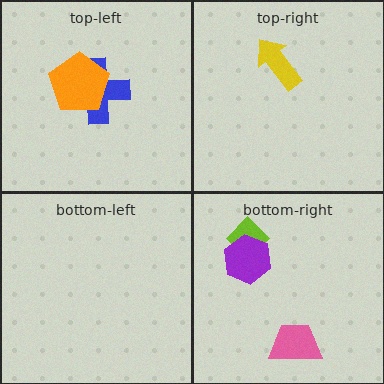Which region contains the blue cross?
The top-left region.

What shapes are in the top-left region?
The blue cross, the orange pentagon.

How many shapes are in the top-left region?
2.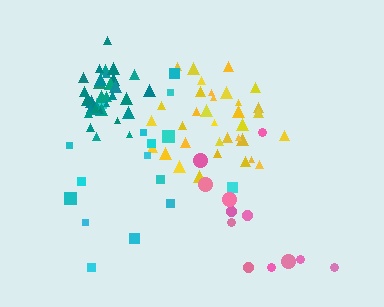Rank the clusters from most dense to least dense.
teal, yellow, pink, cyan.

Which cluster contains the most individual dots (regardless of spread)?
Yellow (34).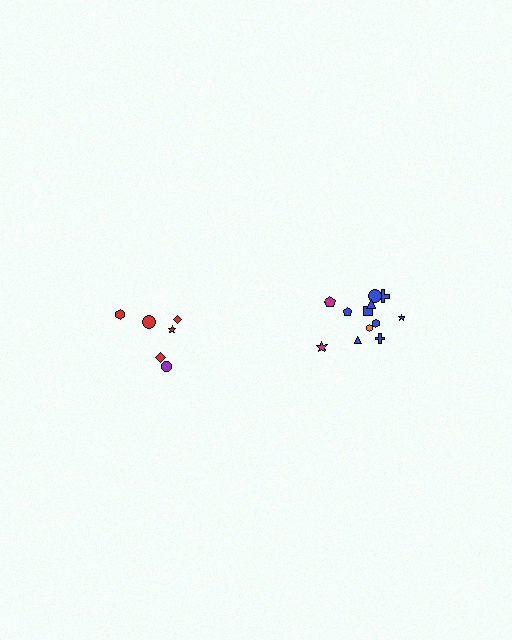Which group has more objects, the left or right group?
The right group.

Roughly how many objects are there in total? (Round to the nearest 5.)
Roughly 20 objects in total.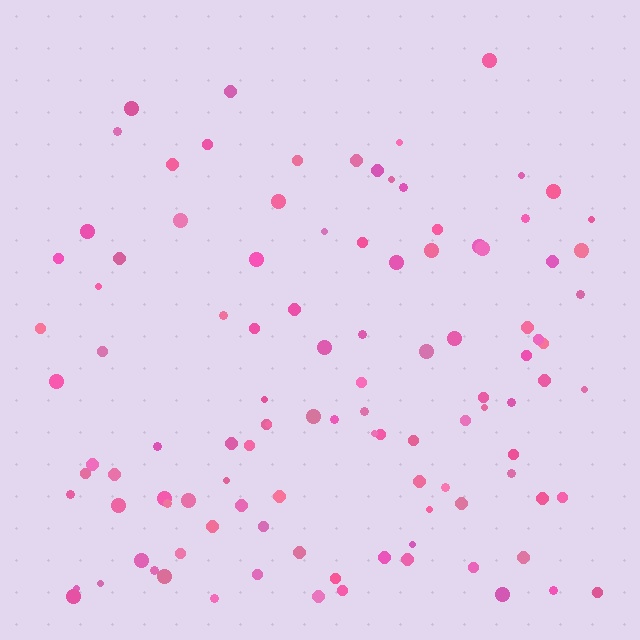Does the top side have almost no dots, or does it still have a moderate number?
Still a moderate number, just noticeably fewer than the bottom.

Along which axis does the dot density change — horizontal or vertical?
Vertical.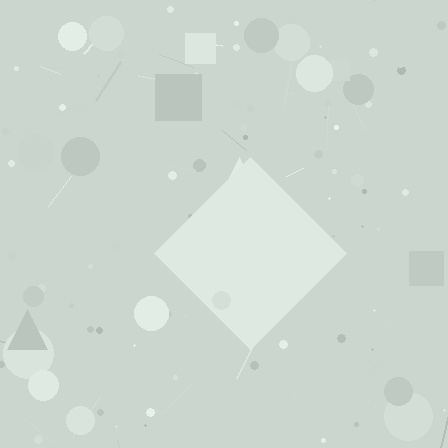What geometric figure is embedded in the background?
A diamond is embedded in the background.